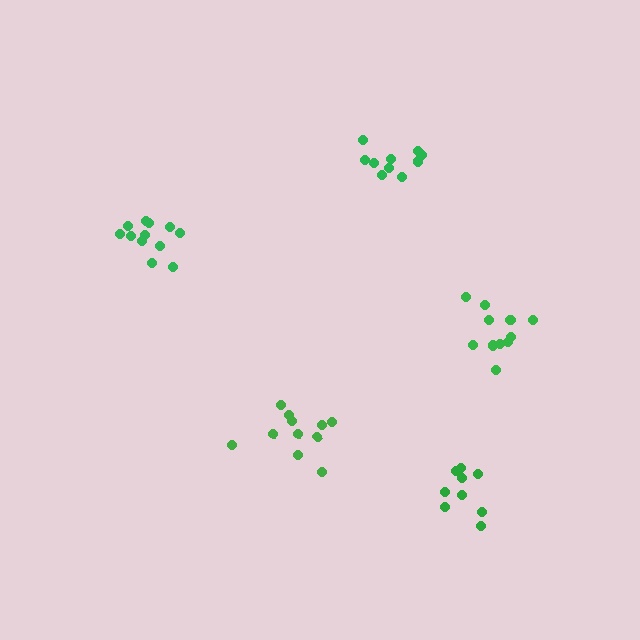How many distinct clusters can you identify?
There are 5 distinct clusters.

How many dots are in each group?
Group 1: 11 dots, Group 2: 11 dots, Group 3: 12 dots, Group 4: 9 dots, Group 5: 10 dots (53 total).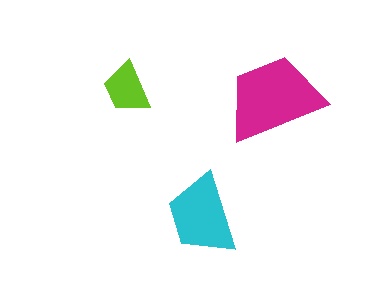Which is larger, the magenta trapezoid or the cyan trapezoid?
The magenta one.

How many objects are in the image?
There are 3 objects in the image.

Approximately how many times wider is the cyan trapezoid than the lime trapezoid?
About 1.5 times wider.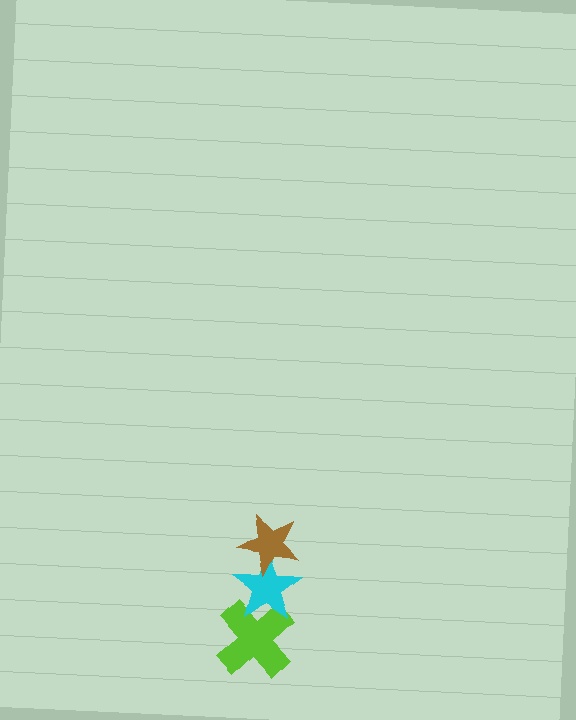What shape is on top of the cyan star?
The brown star is on top of the cyan star.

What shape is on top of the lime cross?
The cyan star is on top of the lime cross.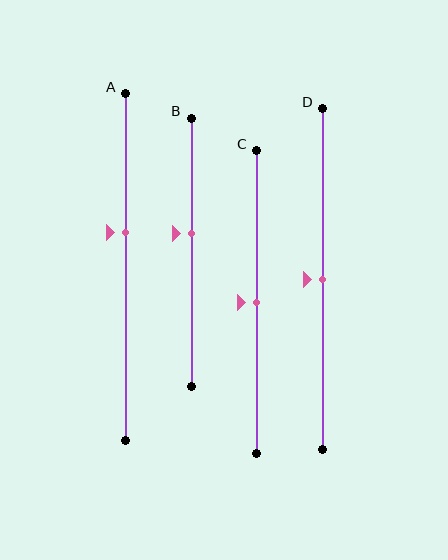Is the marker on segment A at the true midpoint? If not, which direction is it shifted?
No, the marker on segment A is shifted upward by about 10% of the segment length.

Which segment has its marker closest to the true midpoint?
Segment C has its marker closest to the true midpoint.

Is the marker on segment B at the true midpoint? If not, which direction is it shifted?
No, the marker on segment B is shifted upward by about 7% of the segment length.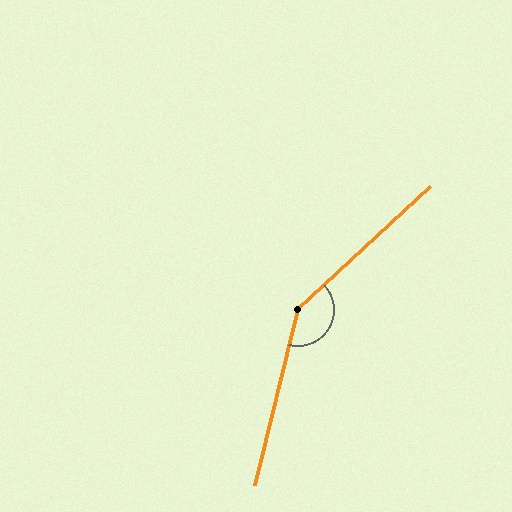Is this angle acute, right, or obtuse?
It is obtuse.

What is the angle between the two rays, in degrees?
Approximately 147 degrees.